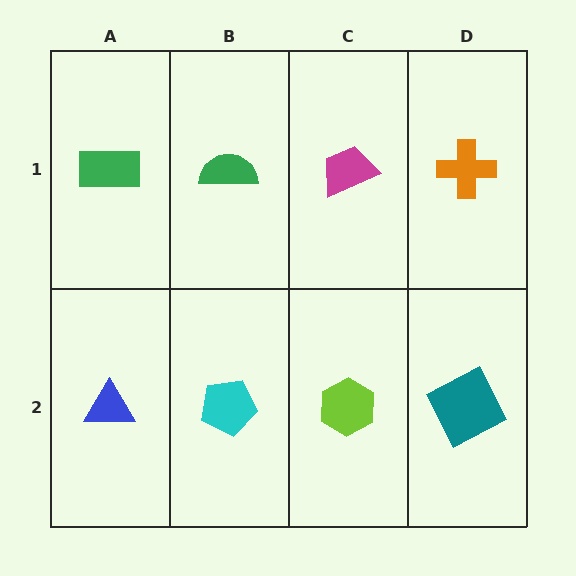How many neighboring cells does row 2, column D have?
2.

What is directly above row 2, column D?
An orange cross.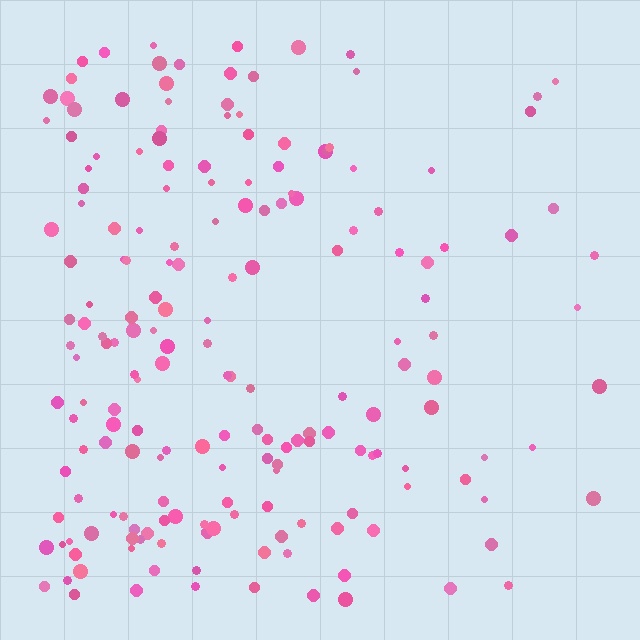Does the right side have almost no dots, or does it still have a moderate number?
Still a moderate number, just noticeably fewer than the left.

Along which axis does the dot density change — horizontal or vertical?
Horizontal.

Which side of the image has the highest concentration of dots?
The left.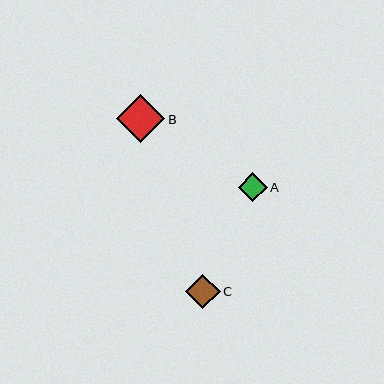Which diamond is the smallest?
Diamond A is the smallest with a size of approximately 29 pixels.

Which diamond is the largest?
Diamond B is the largest with a size of approximately 49 pixels.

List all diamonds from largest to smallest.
From largest to smallest: B, C, A.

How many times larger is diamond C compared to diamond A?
Diamond C is approximately 1.2 times the size of diamond A.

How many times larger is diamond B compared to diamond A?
Diamond B is approximately 1.7 times the size of diamond A.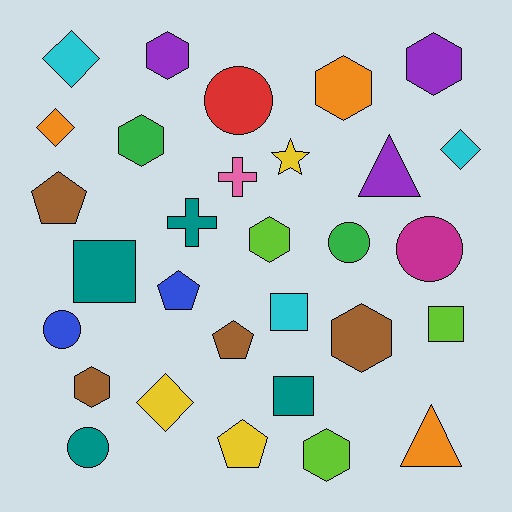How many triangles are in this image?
There are 2 triangles.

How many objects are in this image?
There are 30 objects.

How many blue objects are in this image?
There are 2 blue objects.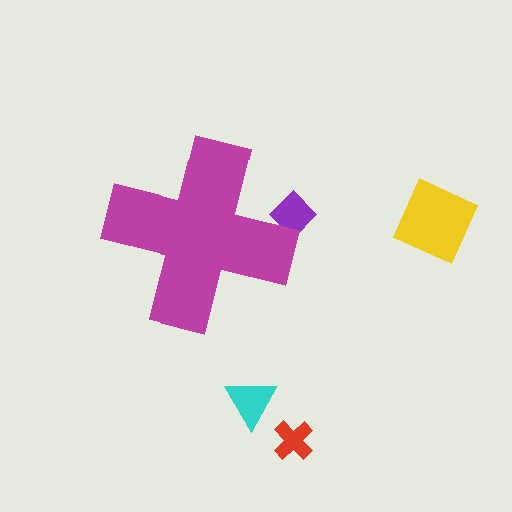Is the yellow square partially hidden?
No, the yellow square is fully visible.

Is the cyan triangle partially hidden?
No, the cyan triangle is fully visible.